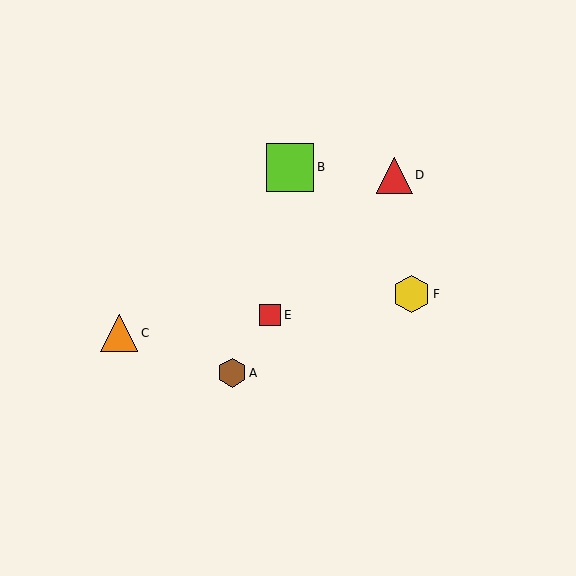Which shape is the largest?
The lime square (labeled B) is the largest.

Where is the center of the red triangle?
The center of the red triangle is at (394, 175).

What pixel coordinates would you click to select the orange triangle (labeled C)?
Click at (119, 333) to select the orange triangle C.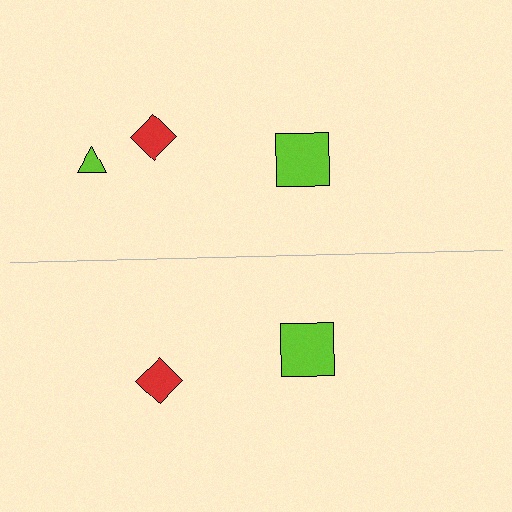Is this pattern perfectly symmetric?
No, the pattern is not perfectly symmetric. A lime triangle is missing from the bottom side.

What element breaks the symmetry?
A lime triangle is missing from the bottom side.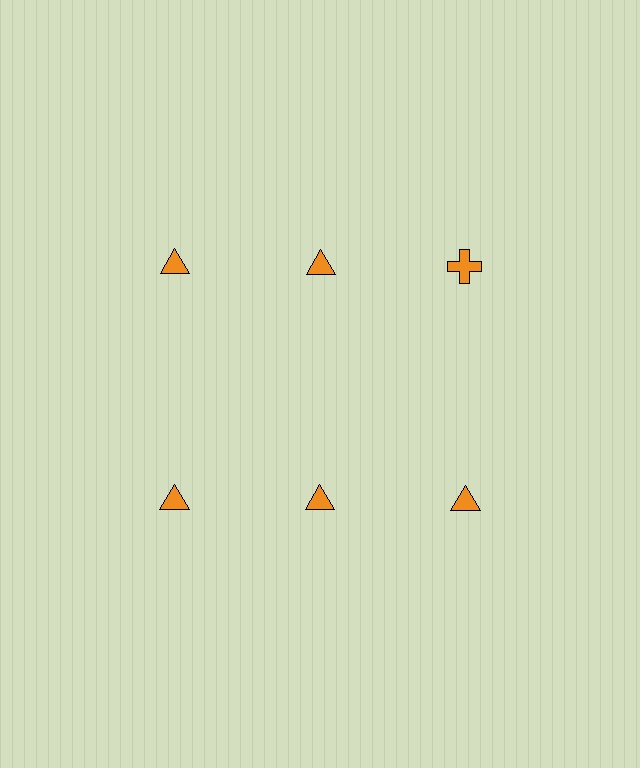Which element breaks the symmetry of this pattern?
The orange cross in the top row, center column breaks the symmetry. All other shapes are orange triangles.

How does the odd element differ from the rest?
It has a different shape: cross instead of triangle.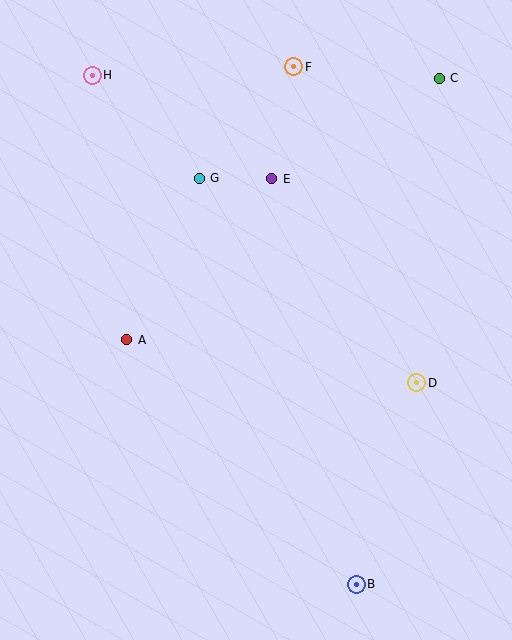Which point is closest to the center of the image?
Point A at (127, 340) is closest to the center.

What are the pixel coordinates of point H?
Point H is at (92, 75).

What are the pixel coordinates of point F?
Point F is at (294, 67).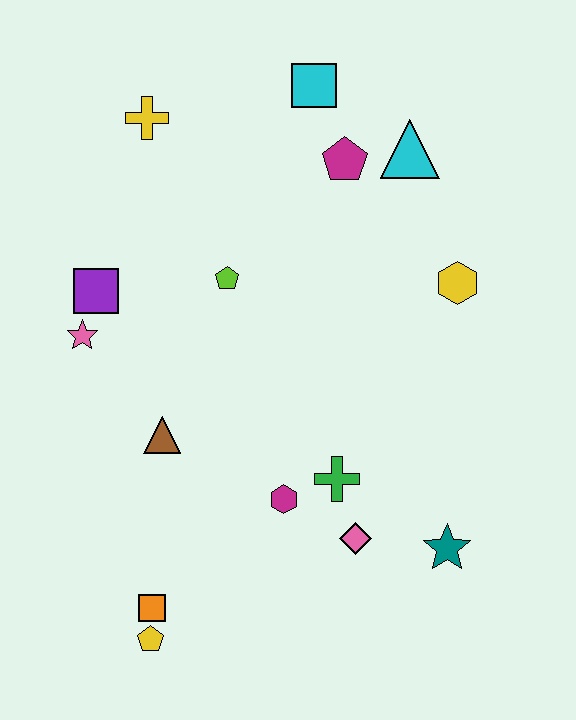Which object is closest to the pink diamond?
The green cross is closest to the pink diamond.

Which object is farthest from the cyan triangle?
The yellow pentagon is farthest from the cyan triangle.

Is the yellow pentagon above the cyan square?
No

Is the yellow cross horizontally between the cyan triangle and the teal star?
No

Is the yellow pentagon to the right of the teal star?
No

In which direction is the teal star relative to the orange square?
The teal star is to the right of the orange square.